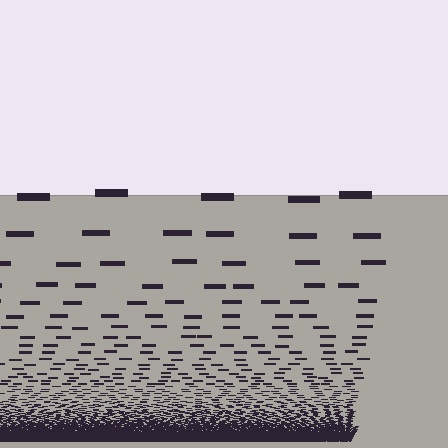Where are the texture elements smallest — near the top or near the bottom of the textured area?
Near the bottom.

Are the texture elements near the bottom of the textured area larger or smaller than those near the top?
Smaller. The gradient is inverted — elements near the bottom are smaller and denser.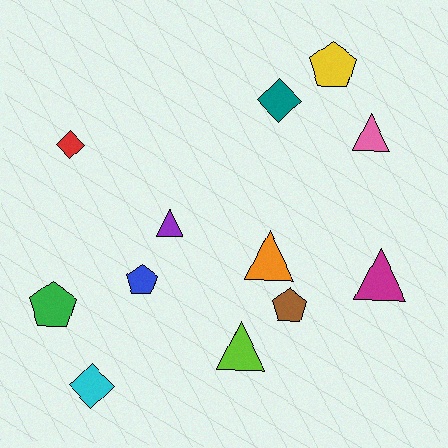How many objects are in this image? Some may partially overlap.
There are 12 objects.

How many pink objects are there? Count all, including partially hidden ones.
There is 1 pink object.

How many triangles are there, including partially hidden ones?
There are 5 triangles.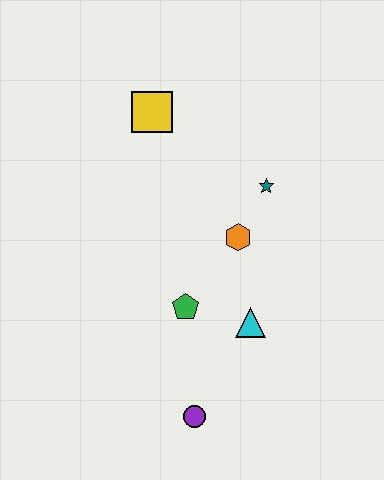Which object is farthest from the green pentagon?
The yellow square is farthest from the green pentagon.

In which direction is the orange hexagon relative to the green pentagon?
The orange hexagon is above the green pentagon.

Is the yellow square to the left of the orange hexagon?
Yes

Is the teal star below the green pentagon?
No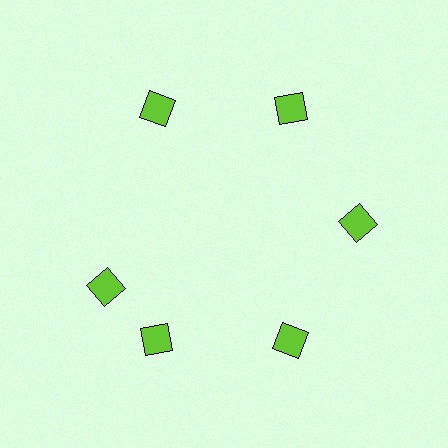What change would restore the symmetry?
The symmetry would be restored by rotating it back into even spacing with its neighbors so that all 6 diamonds sit at equal angles and equal distance from the center.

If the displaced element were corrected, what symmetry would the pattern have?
It would have 6-fold rotational symmetry — the pattern would map onto itself every 60 degrees.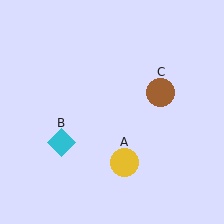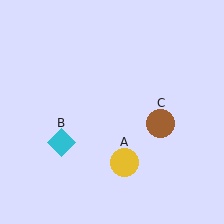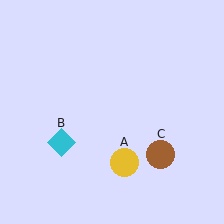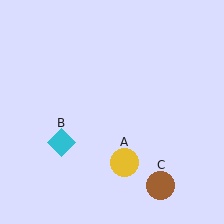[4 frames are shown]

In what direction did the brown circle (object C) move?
The brown circle (object C) moved down.